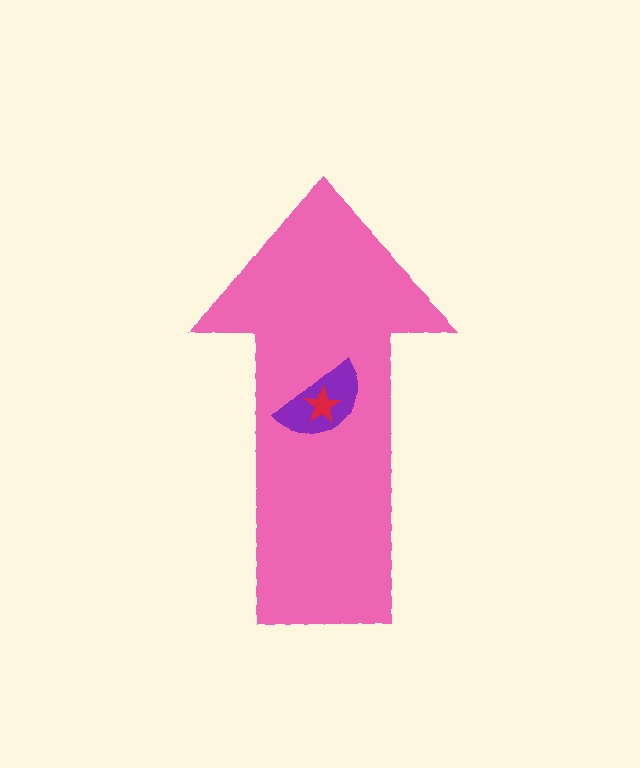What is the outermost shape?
The pink arrow.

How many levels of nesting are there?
3.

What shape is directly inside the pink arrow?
The purple semicircle.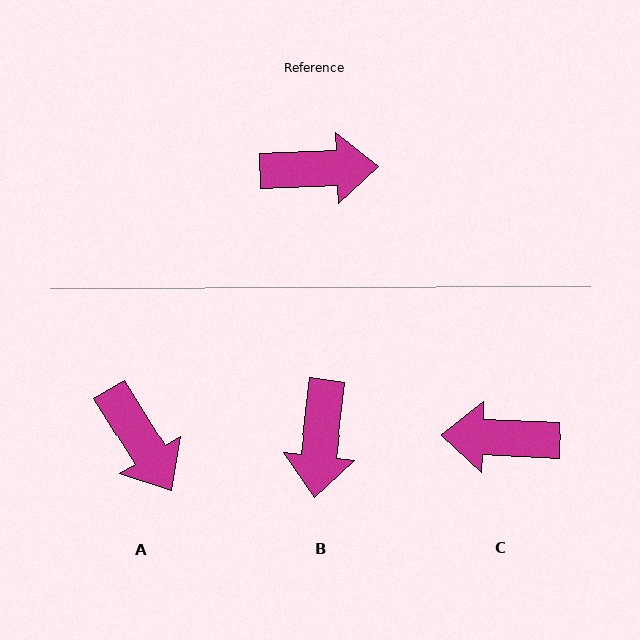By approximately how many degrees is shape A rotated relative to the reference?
Approximately 61 degrees clockwise.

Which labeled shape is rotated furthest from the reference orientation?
C, about 175 degrees away.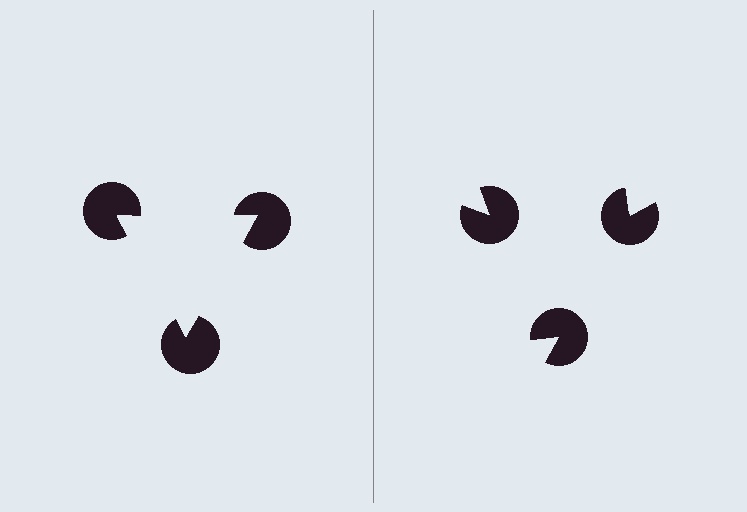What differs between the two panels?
The pac-man discs are positioned identically on both sides; only the wedge orientations differ. On the left they align to a triangle; on the right they are misaligned.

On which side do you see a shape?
An illusory triangle appears on the left side. On the right side the wedge cuts are rotated, so no coherent shape forms.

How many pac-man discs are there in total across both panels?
6 — 3 on each side.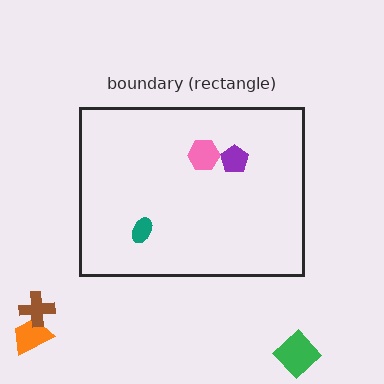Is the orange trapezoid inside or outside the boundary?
Outside.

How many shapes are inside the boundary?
3 inside, 3 outside.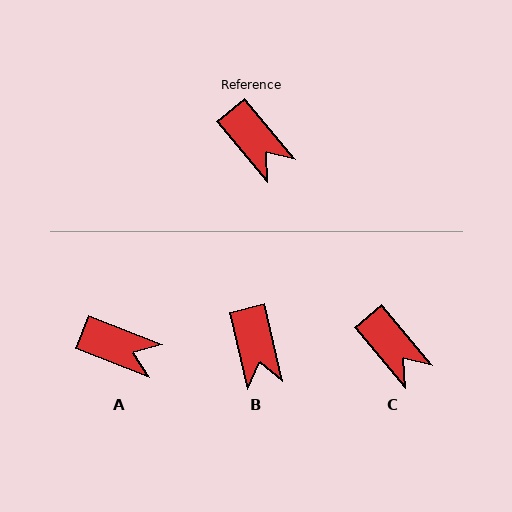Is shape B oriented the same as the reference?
No, it is off by about 26 degrees.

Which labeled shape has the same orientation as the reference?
C.